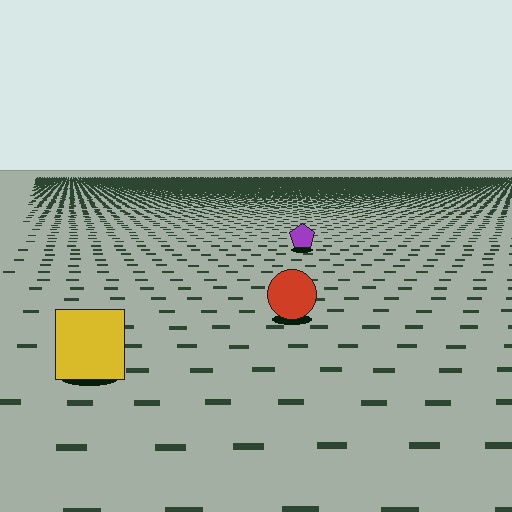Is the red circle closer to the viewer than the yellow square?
No. The yellow square is closer — you can tell from the texture gradient: the ground texture is coarser near it.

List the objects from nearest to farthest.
From nearest to farthest: the yellow square, the red circle, the purple pentagon.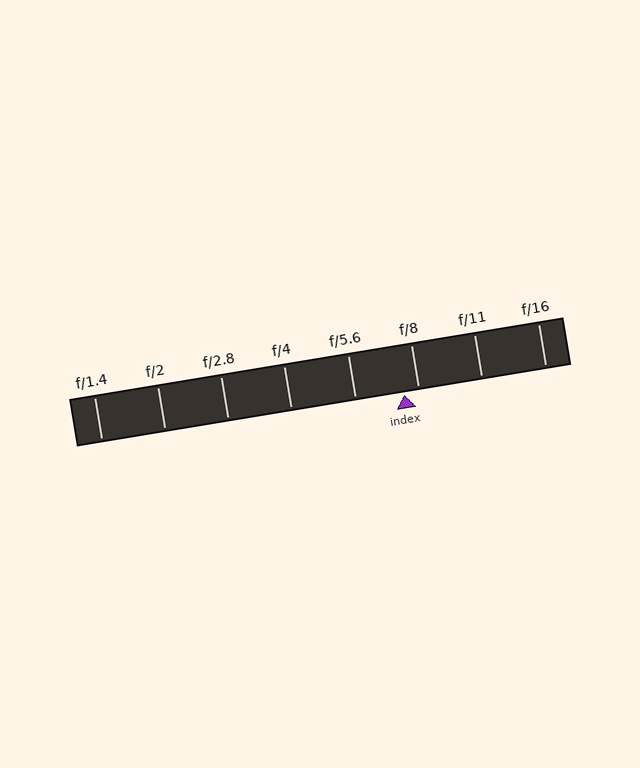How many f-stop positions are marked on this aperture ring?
There are 8 f-stop positions marked.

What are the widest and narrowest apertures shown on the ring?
The widest aperture shown is f/1.4 and the narrowest is f/16.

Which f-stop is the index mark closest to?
The index mark is closest to f/8.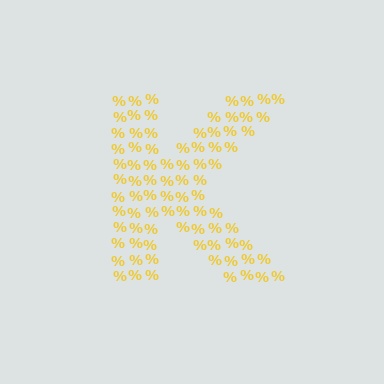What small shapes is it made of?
It is made of small percent signs.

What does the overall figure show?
The overall figure shows the letter K.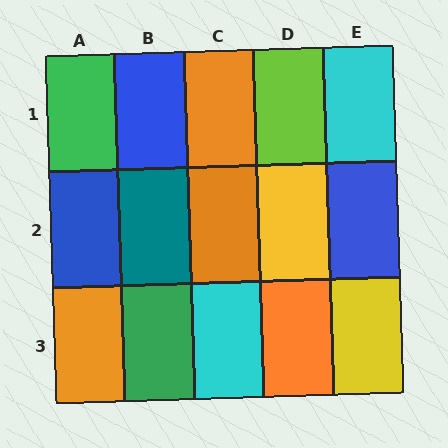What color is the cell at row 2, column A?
Blue.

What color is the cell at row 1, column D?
Lime.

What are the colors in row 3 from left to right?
Orange, green, cyan, orange, yellow.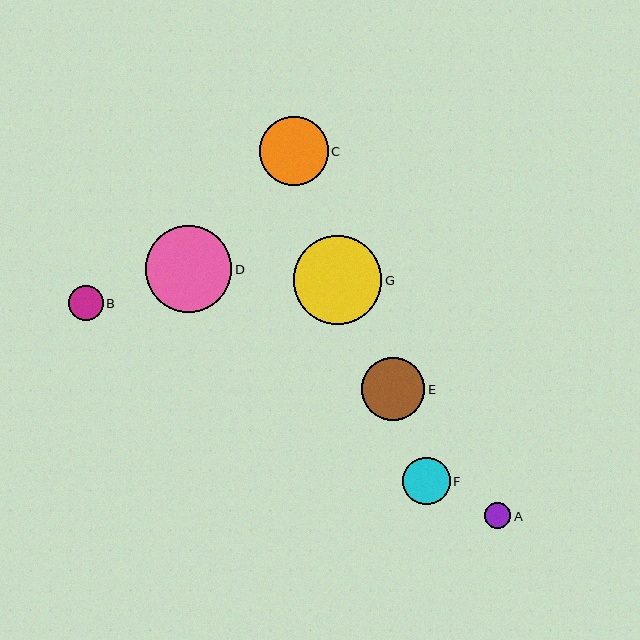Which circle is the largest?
Circle G is the largest with a size of approximately 88 pixels.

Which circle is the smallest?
Circle A is the smallest with a size of approximately 26 pixels.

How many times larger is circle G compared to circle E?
Circle G is approximately 1.4 times the size of circle E.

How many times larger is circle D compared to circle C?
Circle D is approximately 1.3 times the size of circle C.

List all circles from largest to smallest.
From largest to smallest: G, D, C, E, F, B, A.